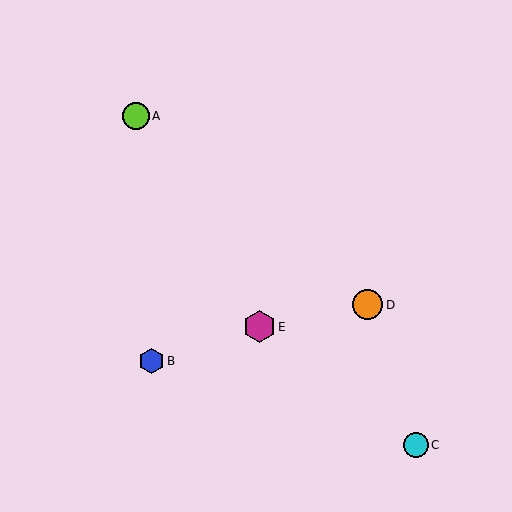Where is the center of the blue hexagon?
The center of the blue hexagon is at (152, 361).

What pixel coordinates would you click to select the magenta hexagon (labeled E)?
Click at (259, 327) to select the magenta hexagon E.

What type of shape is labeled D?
Shape D is an orange circle.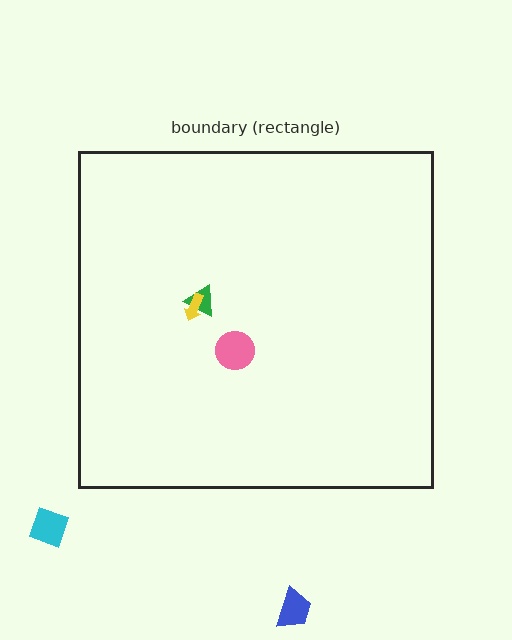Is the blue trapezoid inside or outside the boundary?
Outside.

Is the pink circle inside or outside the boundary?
Inside.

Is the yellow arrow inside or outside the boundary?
Inside.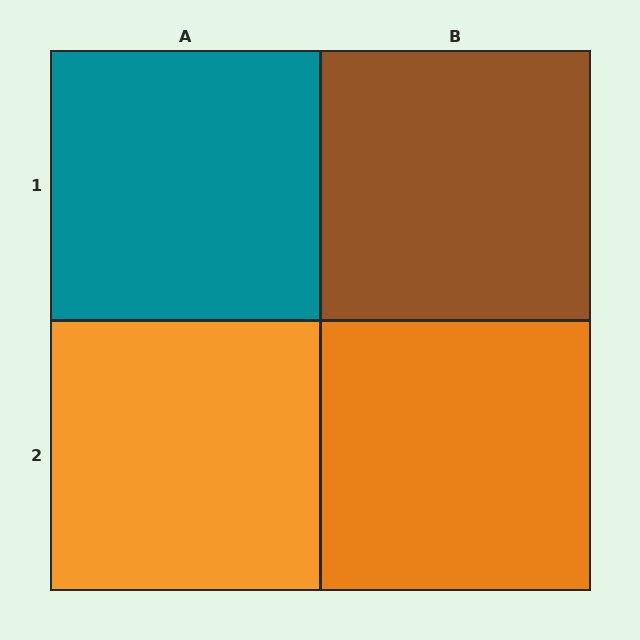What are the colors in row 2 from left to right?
Orange, orange.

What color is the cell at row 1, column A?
Teal.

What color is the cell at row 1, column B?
Brown.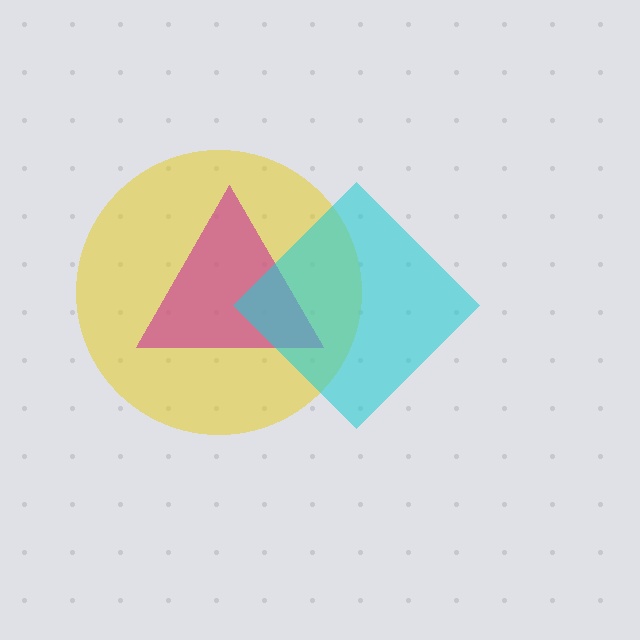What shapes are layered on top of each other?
The layered shapes are: a yellow circle, a magenta triangle, a cyan diamond.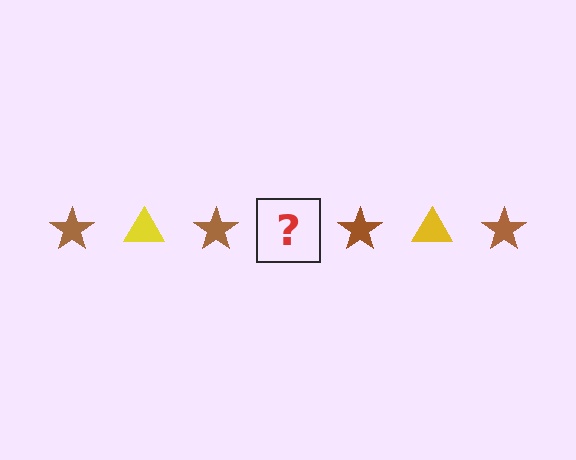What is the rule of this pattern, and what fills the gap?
The rule is that the pattern alternates between brown star and yellow triangle. The gap should be filled with a yellow triangle.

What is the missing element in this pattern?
The missing element is a yellow triangle.